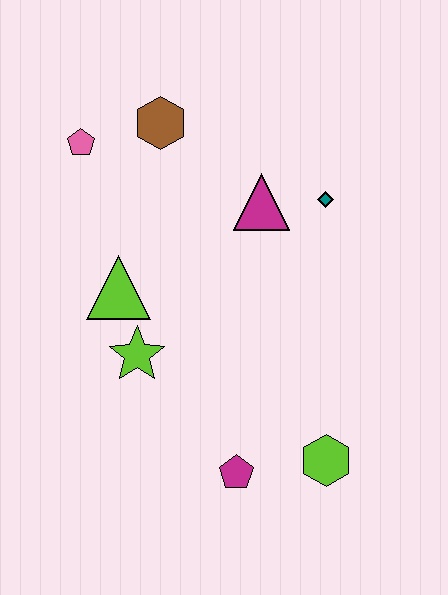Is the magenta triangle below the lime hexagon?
No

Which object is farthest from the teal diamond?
The magenta pentagon is farthest from the teal diamond.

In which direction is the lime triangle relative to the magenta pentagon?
The lime triangle is above the magenta pentagon.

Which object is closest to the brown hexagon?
The pink pentagon is closest to the brown hexagon.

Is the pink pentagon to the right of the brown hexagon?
No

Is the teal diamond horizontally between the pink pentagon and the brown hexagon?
No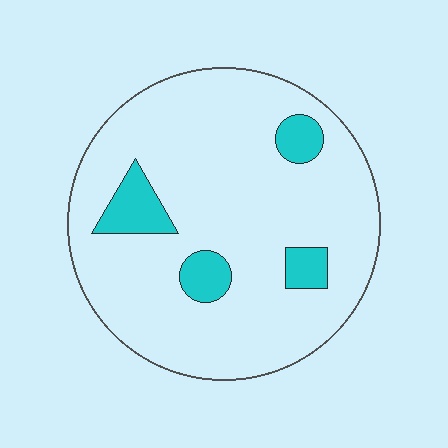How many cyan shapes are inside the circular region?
4.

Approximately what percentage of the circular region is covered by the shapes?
Approximately 10%.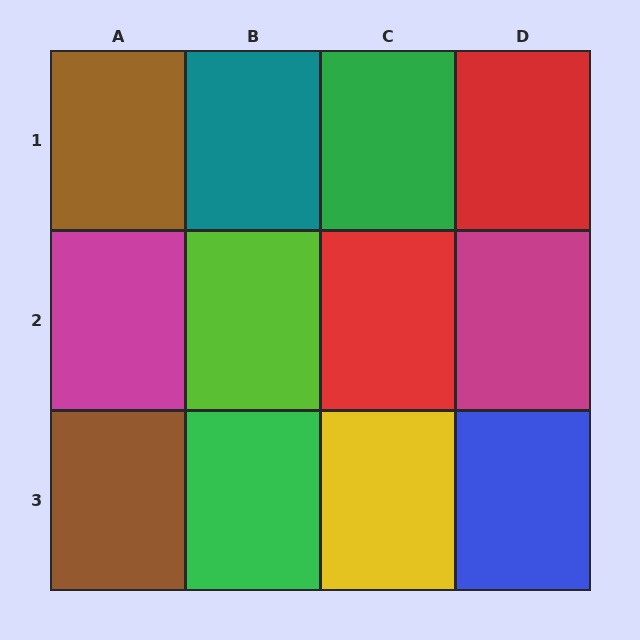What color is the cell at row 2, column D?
Magenta.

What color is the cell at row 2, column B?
Lime.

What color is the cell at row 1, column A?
Brown.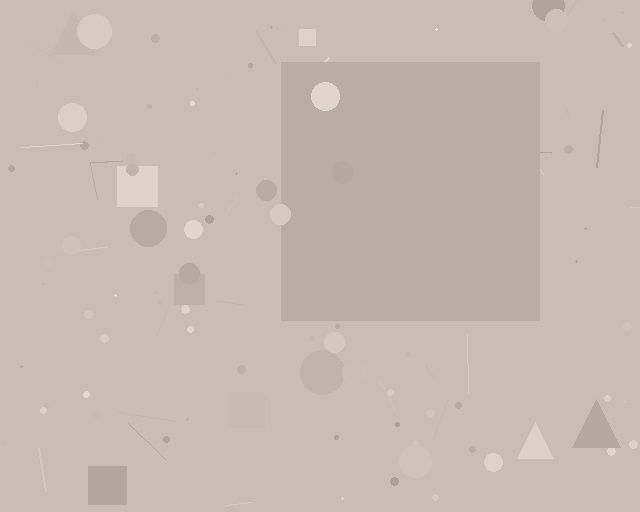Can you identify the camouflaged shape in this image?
The camouflaged shape is a square.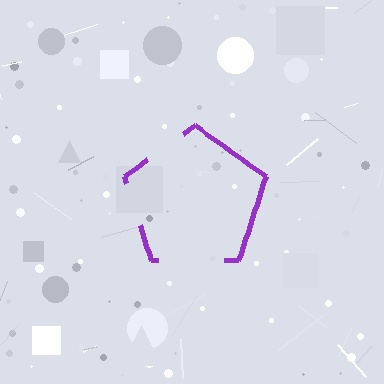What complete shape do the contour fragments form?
The contour fragments form a pentagon.